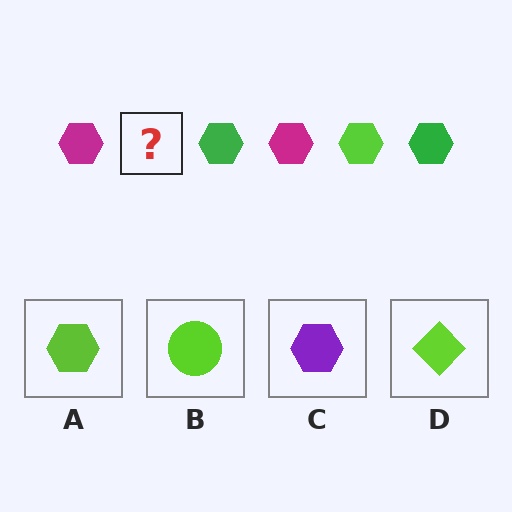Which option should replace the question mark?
Option A.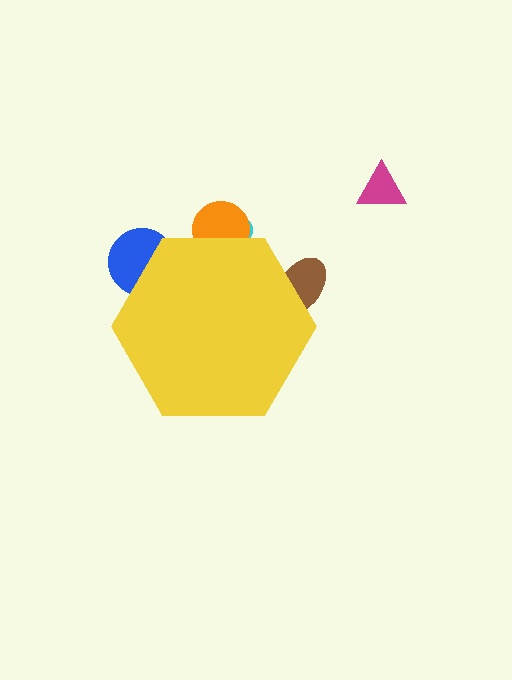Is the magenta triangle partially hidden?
No, the magenta triangle is fully visible.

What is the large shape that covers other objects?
A yellow hexagon.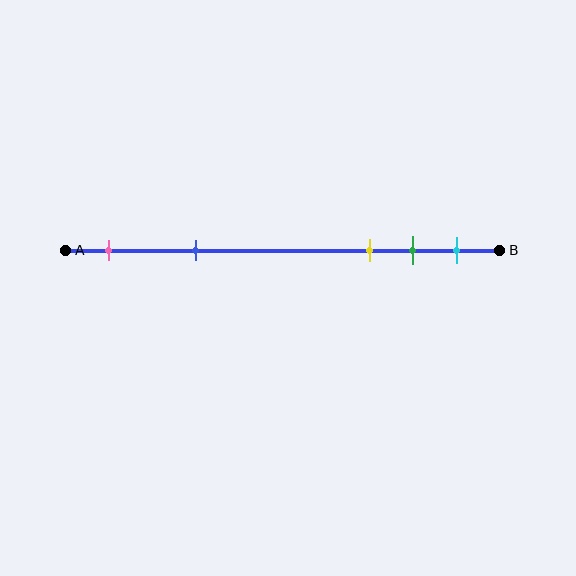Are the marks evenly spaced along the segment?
No, the marks are not evenly spaced.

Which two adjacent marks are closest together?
The green and cyan marks are the closest adjacent pair.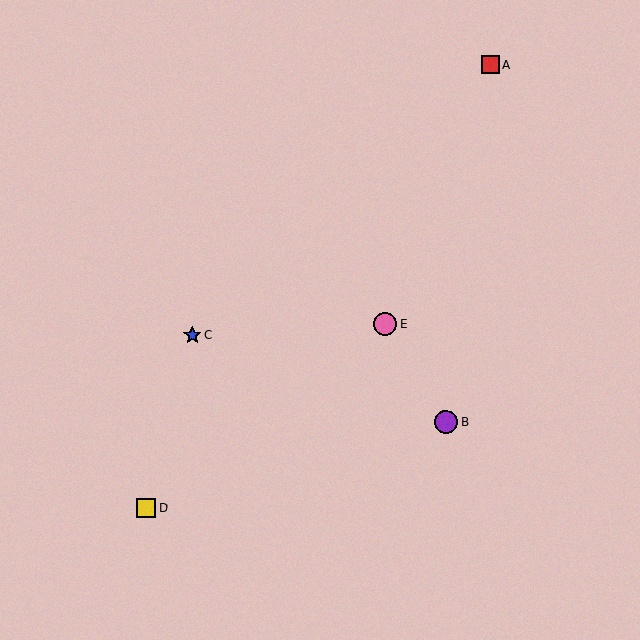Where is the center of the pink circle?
The center of the pink circle is at (385, 324).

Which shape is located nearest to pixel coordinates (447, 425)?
The purple circle (labeled B) at (446, 422) is nearest to that location.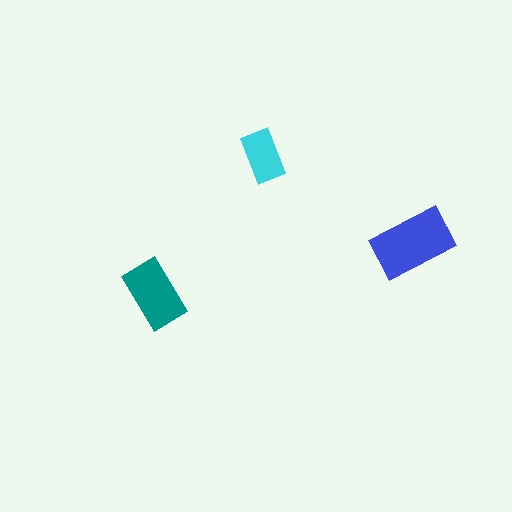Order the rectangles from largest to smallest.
the blue one, the teal one, the cyan one.